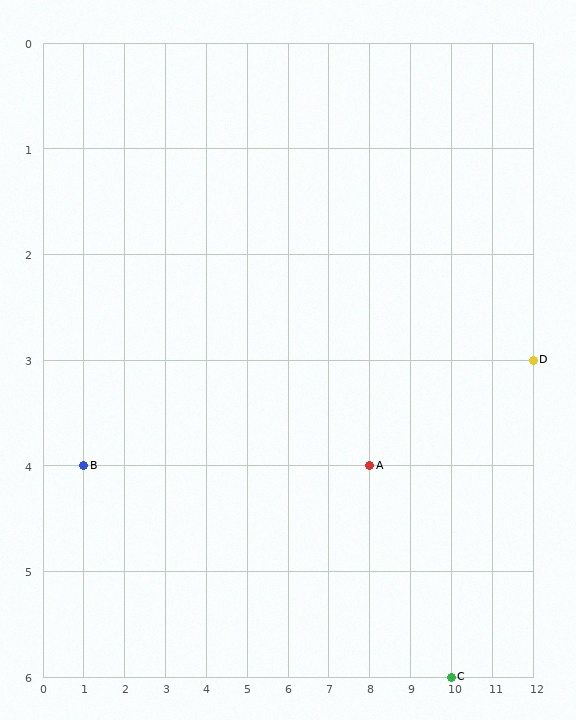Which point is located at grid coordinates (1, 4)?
Point B is at (1, 4).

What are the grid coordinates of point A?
Point A is at grid coordinates (8, 4).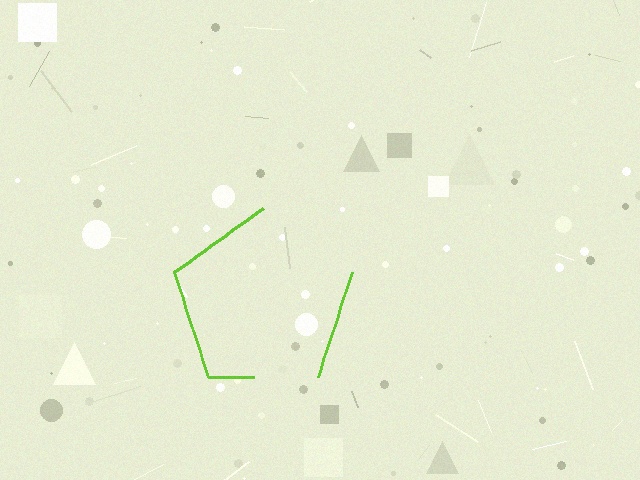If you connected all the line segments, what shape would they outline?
They would outline a pentagon.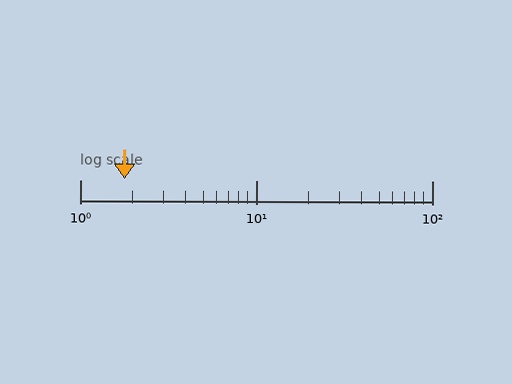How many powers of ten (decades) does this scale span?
The scale spans 2 decades, from 1 to 100.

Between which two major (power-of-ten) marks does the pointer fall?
The pointer is between 1 and 10.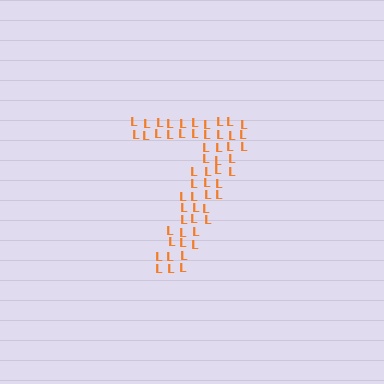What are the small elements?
The small elements are letter L's.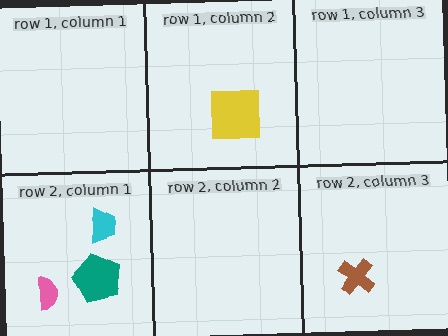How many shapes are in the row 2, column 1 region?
3.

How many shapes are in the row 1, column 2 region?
1.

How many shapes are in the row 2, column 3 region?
1.